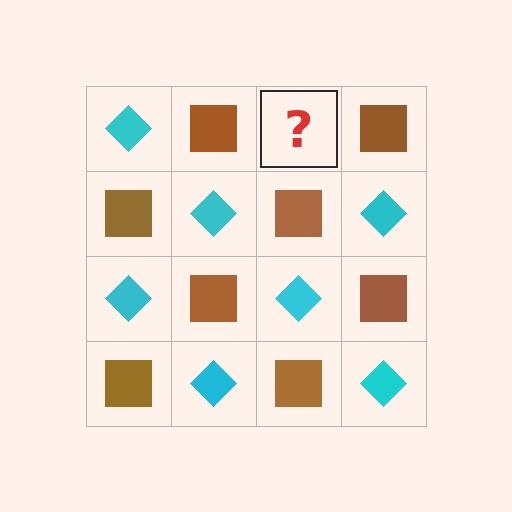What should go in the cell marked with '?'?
The missing cell should contain a cyan diamond.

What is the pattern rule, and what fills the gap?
The rule is that it alternates cyan diamond and brown square in a checkerboard pattern. The gap should be filled with a cyan diamond.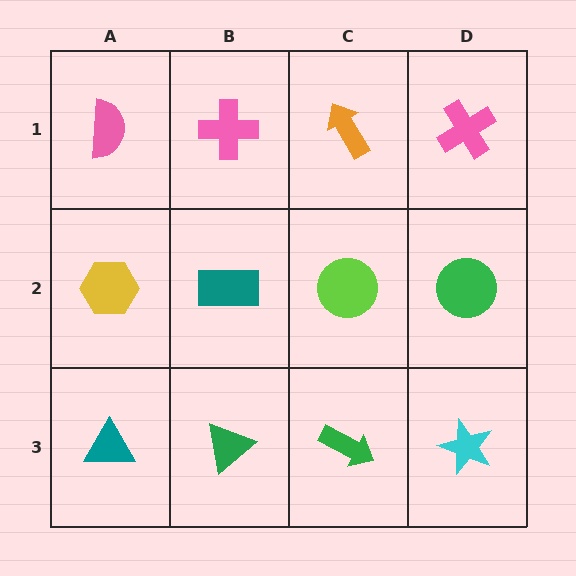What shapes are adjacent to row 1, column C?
A lime circle (row 2, column C), a pink cross (row 1, column B), a pink cross (row 1, column D).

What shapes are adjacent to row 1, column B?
A teal rectangle (row 2, column B), a pink semicircle (row 1, column A), an orange arrow (row 1, column C).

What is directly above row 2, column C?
An orange arrow.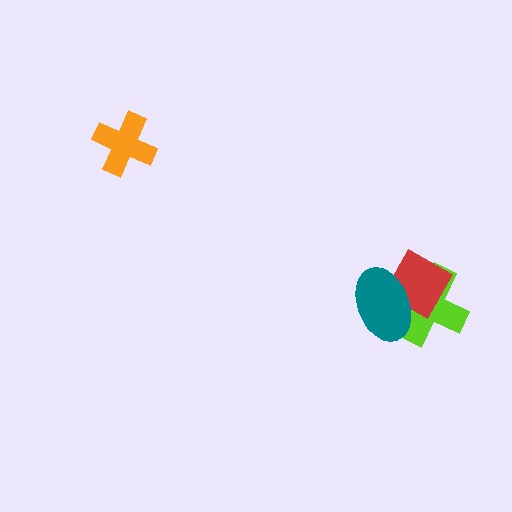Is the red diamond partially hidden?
Yes, it is partially covered by another shape.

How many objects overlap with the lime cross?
2 objects overlap with the lime cross.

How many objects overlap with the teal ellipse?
2 objects overlap with the teal ellipse.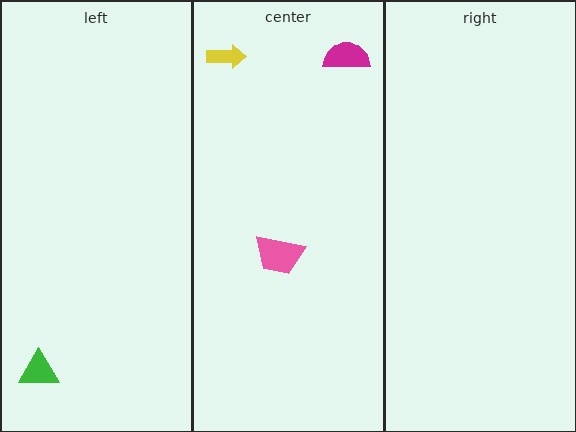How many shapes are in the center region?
3.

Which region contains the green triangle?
The left region.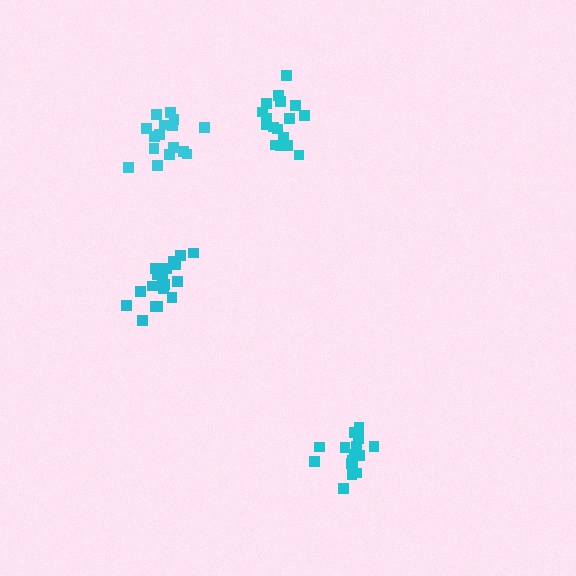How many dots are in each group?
Group 1: 16 dots, Group 2: 18 dots, Group 3: 17 dots, Group 4: 17 dots (68 total).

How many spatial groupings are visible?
There are 4 spatial groupings.